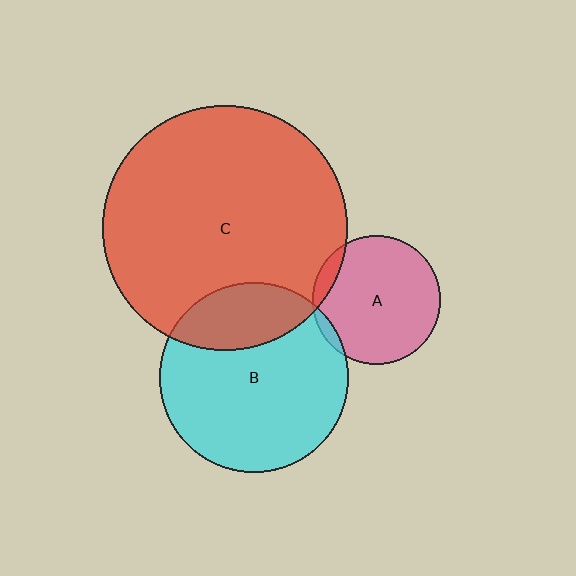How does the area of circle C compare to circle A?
Approximately 3.6 times.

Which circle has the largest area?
Circle C (red).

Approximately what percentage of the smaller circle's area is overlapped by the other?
Approximately 10%.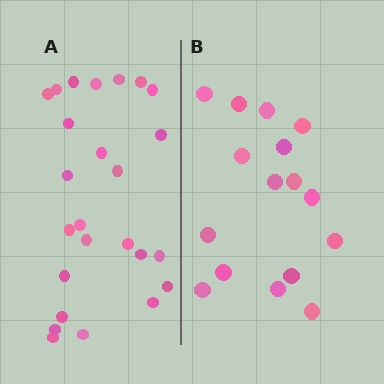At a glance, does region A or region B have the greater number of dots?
Region A (the left region) has more dots.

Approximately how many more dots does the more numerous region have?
Region A has roughly 8 or so more dots than region B.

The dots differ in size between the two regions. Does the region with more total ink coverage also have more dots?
No. Region B has more total ink coverage because its dots are larger, but region A actually contains more individual dots. Total area can be misleading — the number of items is what matters here.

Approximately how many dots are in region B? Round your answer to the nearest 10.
About 20 dots. (The exact count is 16, which rounds to 20.)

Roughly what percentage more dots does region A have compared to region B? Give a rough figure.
About 55% more.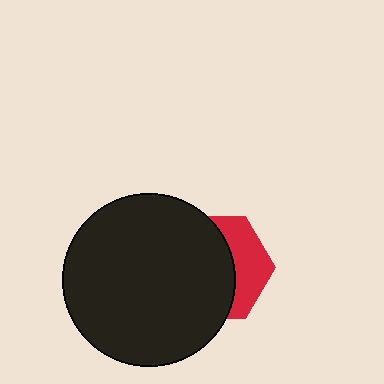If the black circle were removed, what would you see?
You would see the complete red hexagon.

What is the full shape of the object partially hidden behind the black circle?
The partially hidden object is a red hexagon.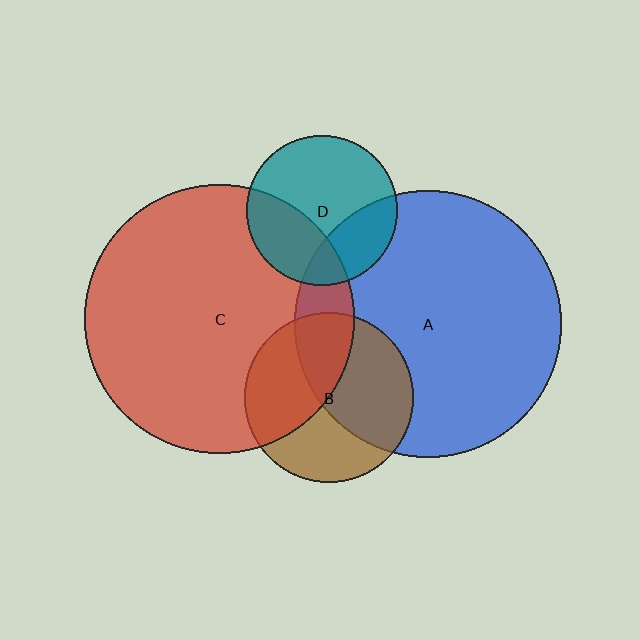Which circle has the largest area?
Circle C (red).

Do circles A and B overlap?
Yes.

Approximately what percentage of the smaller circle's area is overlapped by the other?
Approximately 50%.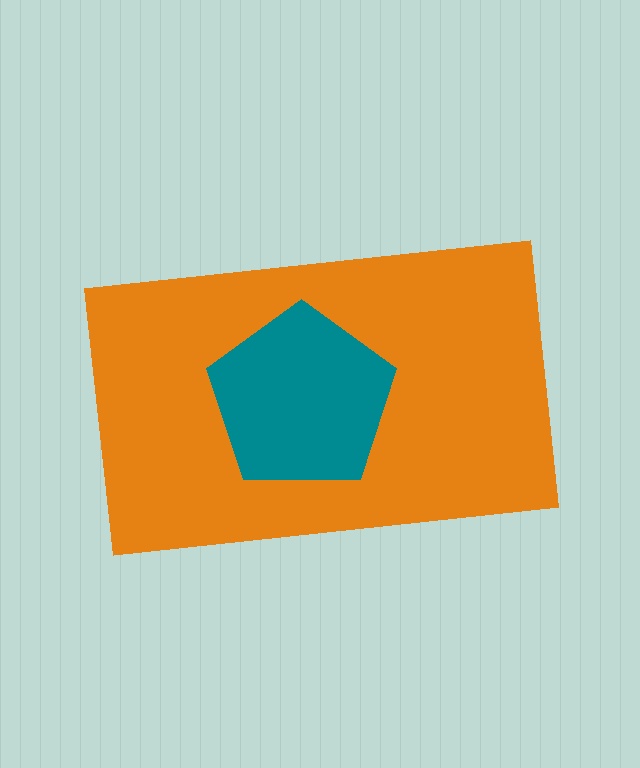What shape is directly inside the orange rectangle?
The teal pentagon.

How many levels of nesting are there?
2.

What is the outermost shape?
The orange rectangle.